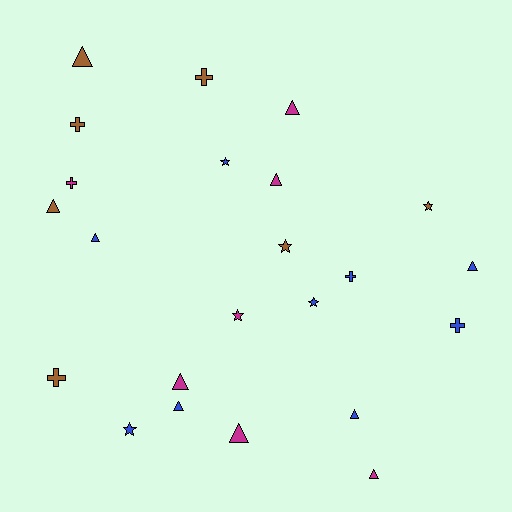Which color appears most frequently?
Blue, with 9 objects.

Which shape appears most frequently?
Triangle, with 11 objects.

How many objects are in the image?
There are 23 objects.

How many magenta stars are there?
There is 1 magenta star.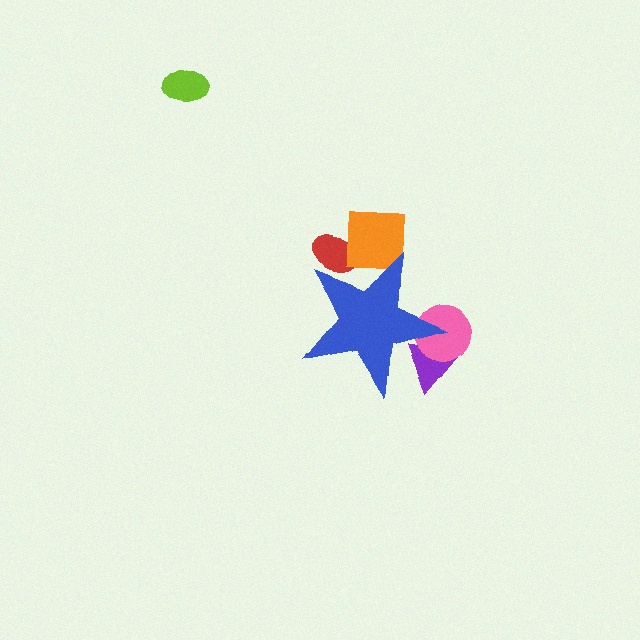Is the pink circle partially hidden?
Yes, the pink circle is partially hidden behind the blue star.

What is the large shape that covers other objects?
A blue star.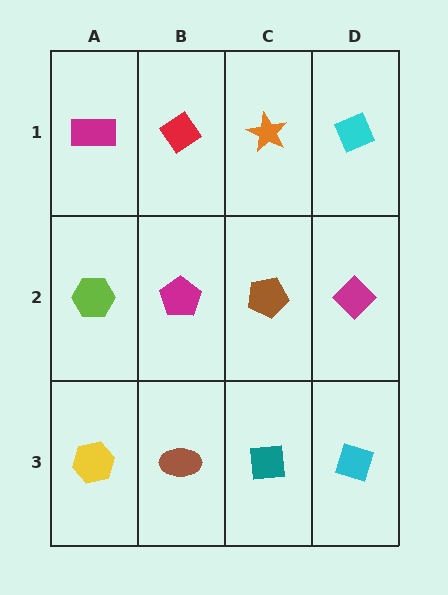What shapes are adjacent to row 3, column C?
A brown pentagon (row 2, column C), a brown ellipse (row 3, column B), a cyan diamond (row 3, column D).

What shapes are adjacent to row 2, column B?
A red diamond (row 1, column B), a brown ellipse (row 3, column B), a lime hexagon (row 2, column A), a brown pentagon (row 2, column C).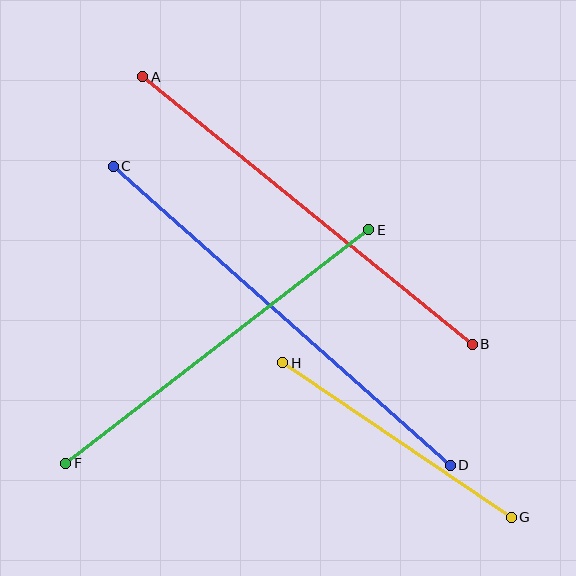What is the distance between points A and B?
The distance is approximately 424 pixels.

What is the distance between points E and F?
The distance is approximately 383 pixels.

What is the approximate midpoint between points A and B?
The midpoint is at approximately (307, 210) pixels.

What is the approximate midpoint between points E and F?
The midpoint is at approximately (217, 346) pixels.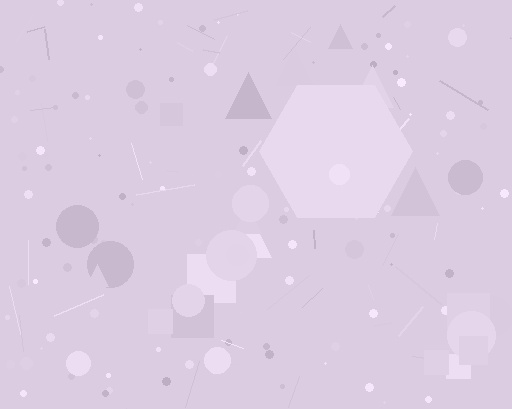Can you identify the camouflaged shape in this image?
The camouflaged shape is a hexagon.